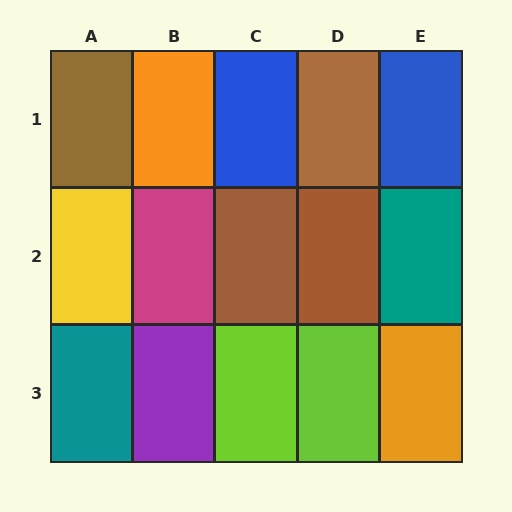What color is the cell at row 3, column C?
Lime.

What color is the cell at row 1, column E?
Blue.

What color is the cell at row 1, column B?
Orange.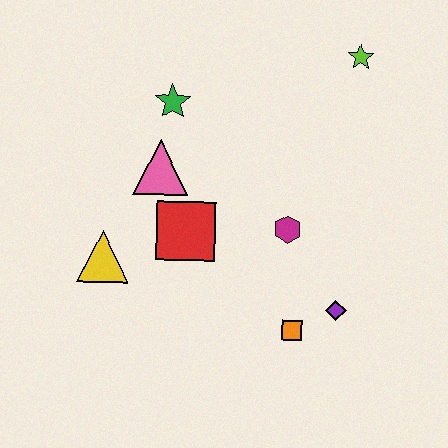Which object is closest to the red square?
The pink triangle is closest to the red square.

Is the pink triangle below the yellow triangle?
No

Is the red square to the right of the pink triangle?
Yes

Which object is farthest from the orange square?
The lime star is farthest from the orange square.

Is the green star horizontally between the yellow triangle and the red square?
Yes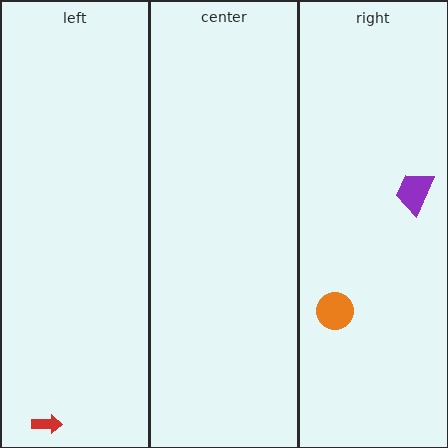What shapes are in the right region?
The orange circle, the purple trapezoid.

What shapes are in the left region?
The red arrow.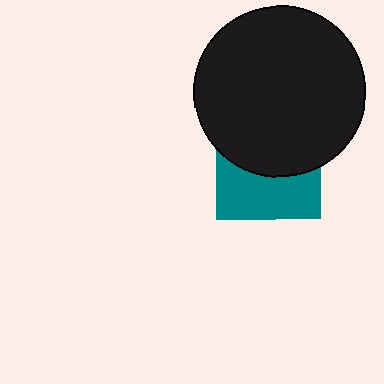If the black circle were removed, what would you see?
You would see the complete teal square.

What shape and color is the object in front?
The object in front is a black circle.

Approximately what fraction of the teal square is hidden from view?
Roughly 54% of the teal square is hidden behind the black circle.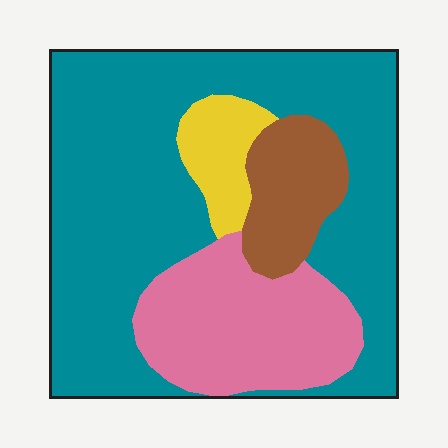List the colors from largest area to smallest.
From largest to smallest: teal, pink, brown, yellow.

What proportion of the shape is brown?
Brown takes up about one tenth (1/10) of the shape.